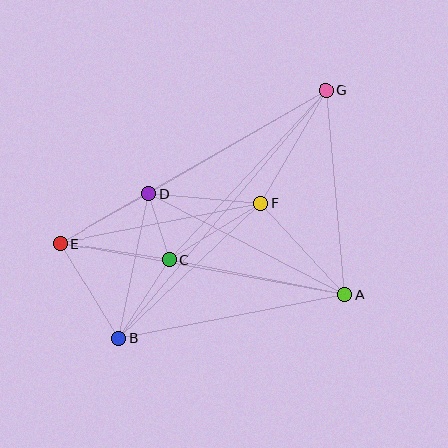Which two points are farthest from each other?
Points B and G are farthest from each other.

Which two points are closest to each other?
Points C and D are closest to each other.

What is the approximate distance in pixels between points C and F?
The distance between C and F is approximately 108 pixels.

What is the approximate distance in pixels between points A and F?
The distance between A and F is approximately 124 pixels.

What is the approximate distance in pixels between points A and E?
The distance between A and E is approximately 289 pixels.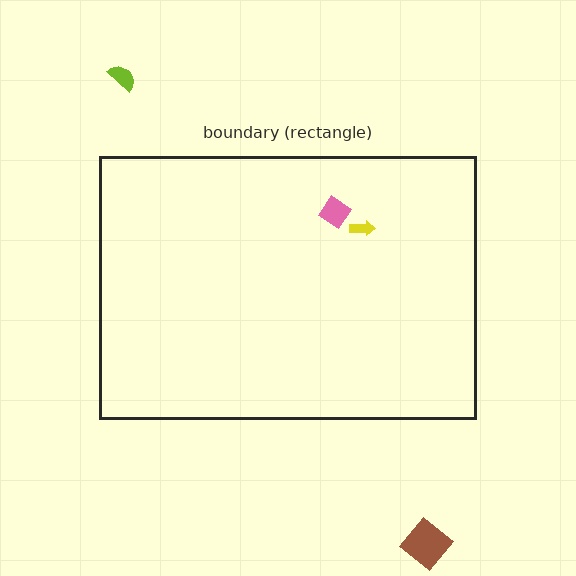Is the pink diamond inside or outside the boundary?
Inside.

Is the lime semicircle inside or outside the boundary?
Outside.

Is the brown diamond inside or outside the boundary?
Outside.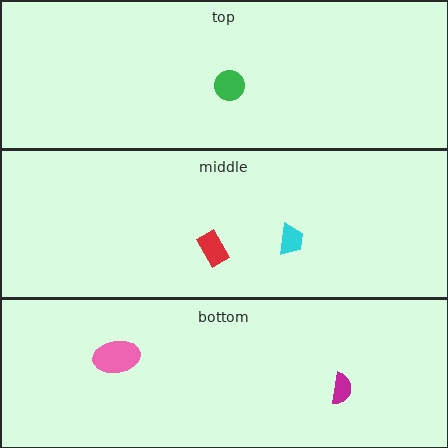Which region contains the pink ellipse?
The bottom region.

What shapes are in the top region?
The green circle.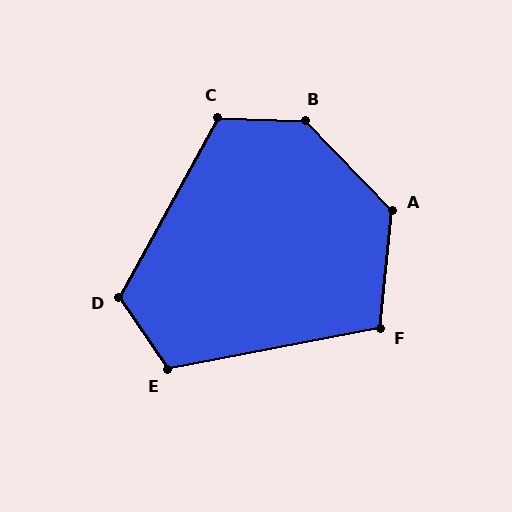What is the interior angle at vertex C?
Approximately 117 degrees (obtuse).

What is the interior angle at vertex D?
Approximately 117 degrees (obtuse).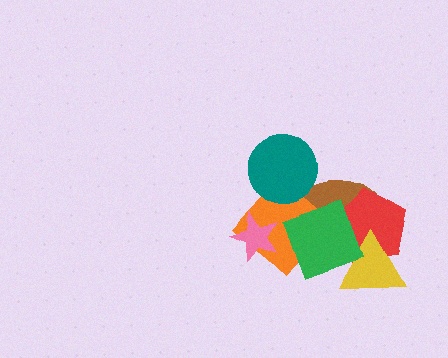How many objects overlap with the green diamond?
4 objects overlap with the green diamond.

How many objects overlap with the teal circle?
2 objects overlap with the teal circle.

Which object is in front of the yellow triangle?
The green diamond is in front of the yellow triangle.